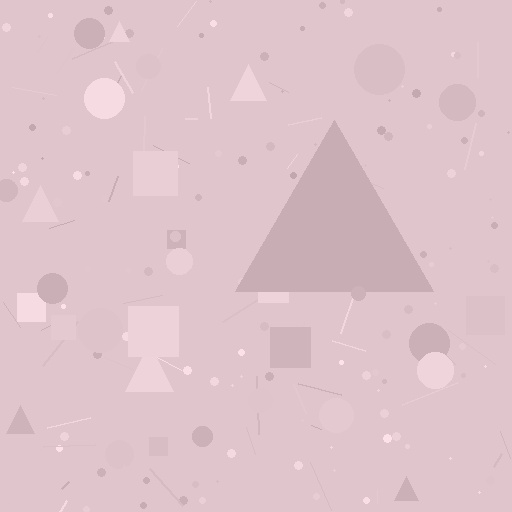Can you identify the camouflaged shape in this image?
The camouflaged shape is a triangle.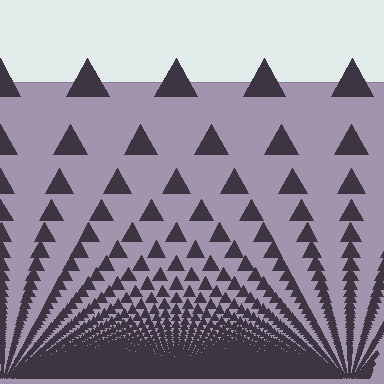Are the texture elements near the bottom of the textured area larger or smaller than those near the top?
Smaller. The gradient is inverted — elements near the bottom are smaller and denser.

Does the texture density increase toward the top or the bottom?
Density increases toward the bottom.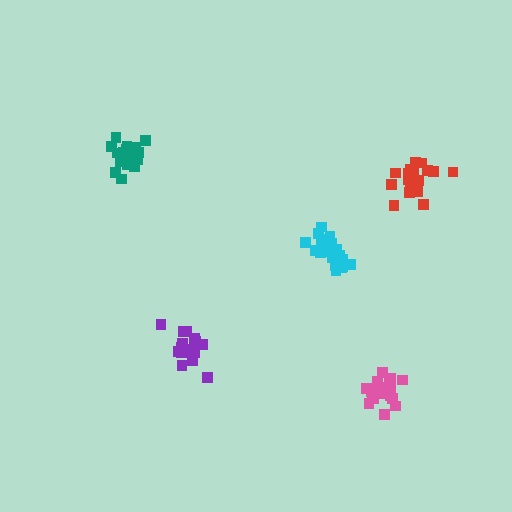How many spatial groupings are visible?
There are 5 spatial groupings.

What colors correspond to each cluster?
The clusters are colored: pink, cyan, purple, teal, red.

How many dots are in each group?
Group 1: 20 dots, Group 2: 21 dots, Group 3: 16 dots, Group 4: 20 dots, Group 5: 18 dots (95 total).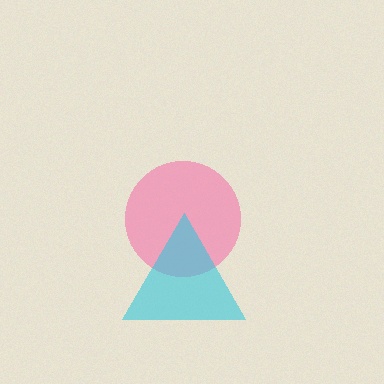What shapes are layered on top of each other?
The layered shapes are: a pink circle, a cyan triangle.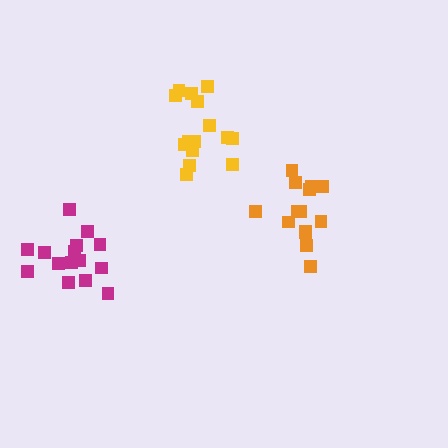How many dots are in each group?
Group 1: 14 dots, Group 2: 15 dots, Group 3: 15 dots (44 total).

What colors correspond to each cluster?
The clusters are colored: orange, yellow, magenta.